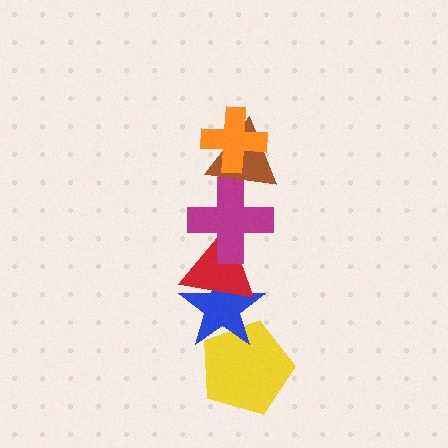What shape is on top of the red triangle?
The magenta cross is on top of the red triangle.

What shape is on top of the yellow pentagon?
The blue star is on top of the yellow pentagon.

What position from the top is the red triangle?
The red triangle is 4th from the top.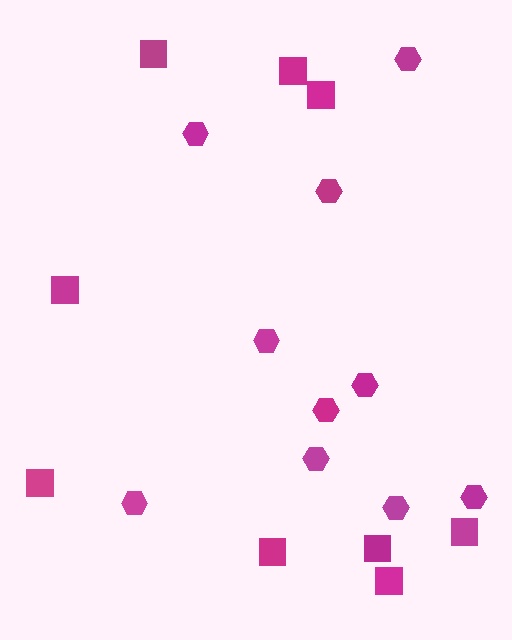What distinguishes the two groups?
There are 2 groups: one group of hexagons (10) and one group of squares (9).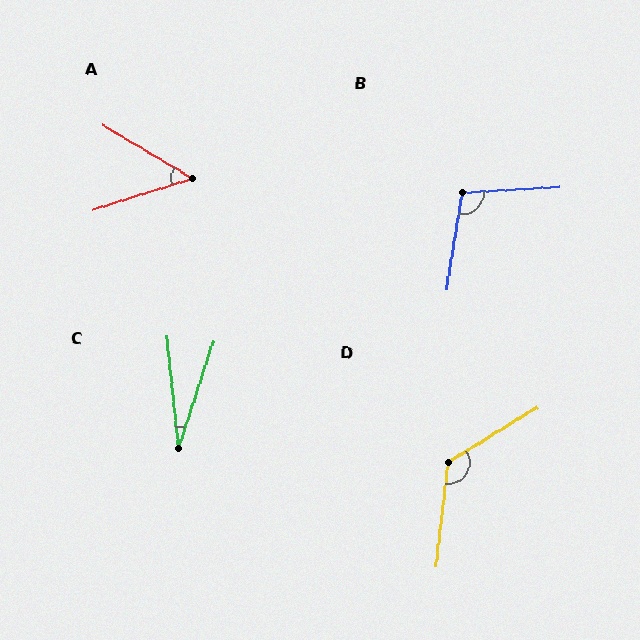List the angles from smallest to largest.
C (24°), A (48°), B (102°), D (128°).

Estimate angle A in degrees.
Approximately 48 degrees.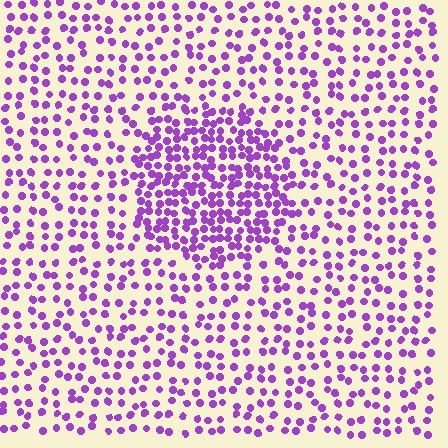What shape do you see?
I see a circle.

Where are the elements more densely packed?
The elements are more densely packed inside the circle boundary.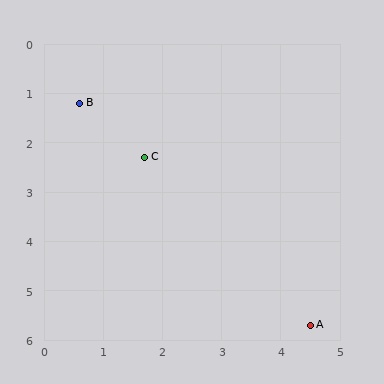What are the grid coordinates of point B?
Point B is at approximately (0.6, 1.2).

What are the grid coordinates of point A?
Point A is at approximately (4.5, 5.7).